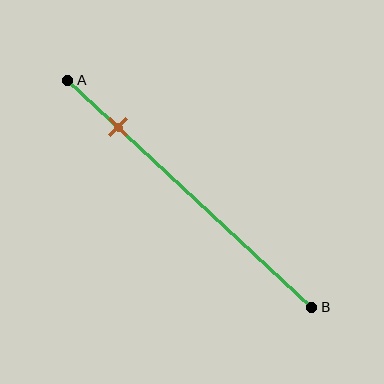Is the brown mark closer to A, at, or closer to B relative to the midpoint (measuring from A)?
The brown mark is closer to point A than the midpoint of segment AB.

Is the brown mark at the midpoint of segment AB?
No, the mark is at about 20% from A, not at the 50% midpoint.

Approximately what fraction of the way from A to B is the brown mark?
The brown mark is approximately 20% of the way from A to B.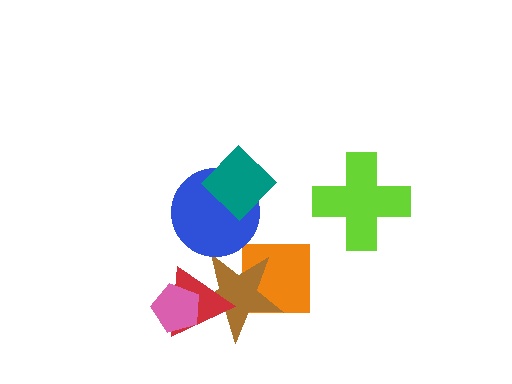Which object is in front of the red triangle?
The pink pentagon is in front of the red triangle.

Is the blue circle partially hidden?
Yes, it is partially covered by another shape.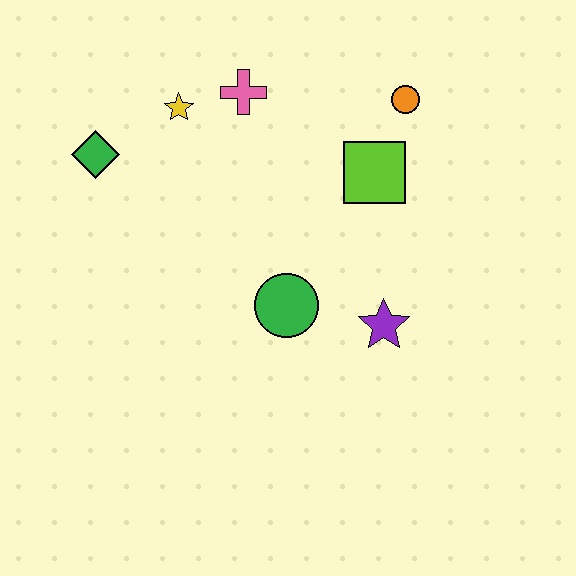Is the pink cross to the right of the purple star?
No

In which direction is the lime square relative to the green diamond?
The lime square is to the right of the green diamond.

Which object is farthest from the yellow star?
The purple star is farthest from the yellow star.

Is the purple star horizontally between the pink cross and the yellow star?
No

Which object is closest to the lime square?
The orange circle is closest to the lime square.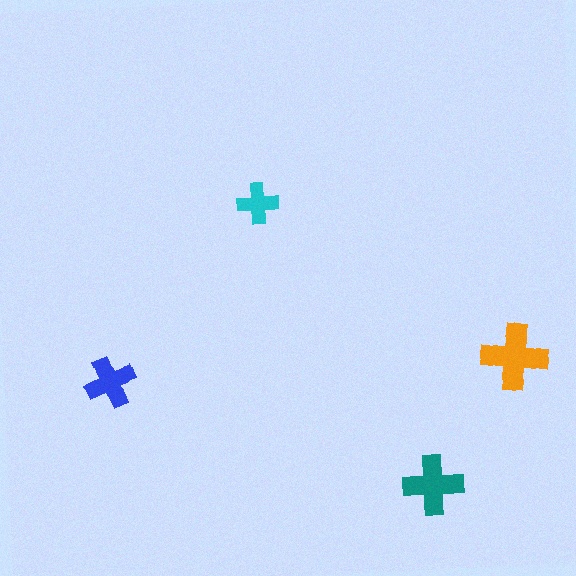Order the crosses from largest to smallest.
the orange one, the teal one, the blue one, the cyan one.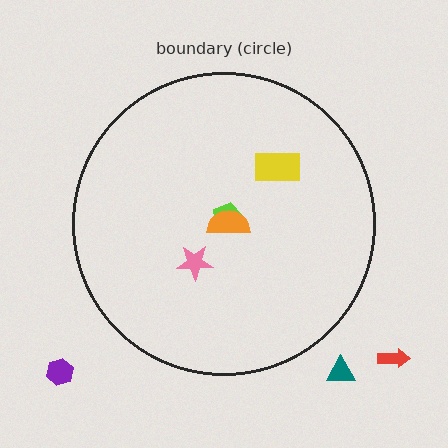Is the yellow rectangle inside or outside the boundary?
Inside.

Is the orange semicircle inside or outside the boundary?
Inside.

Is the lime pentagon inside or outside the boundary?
Inside.